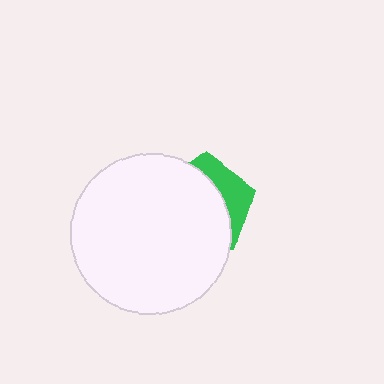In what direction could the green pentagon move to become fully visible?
The green pentagon could move toward the upper-right. That would shift it out from behind the white circle entirely.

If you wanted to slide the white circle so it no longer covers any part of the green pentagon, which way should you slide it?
Slide it toward the lower-left — that is the most direct way to separate the two shapes.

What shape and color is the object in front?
The object in front is a white circle.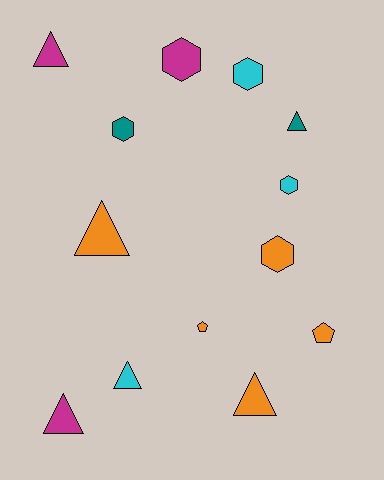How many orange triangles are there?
There are 2 orange triangles.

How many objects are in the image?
There are 13 objects.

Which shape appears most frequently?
Triangle, with 6 objects.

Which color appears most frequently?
Orange, with 5 objects.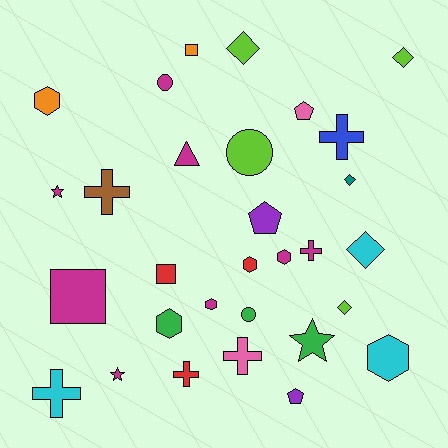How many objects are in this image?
There are 30 objects.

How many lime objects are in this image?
There are 4 lime objects.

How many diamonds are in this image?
There are 5 diamonds.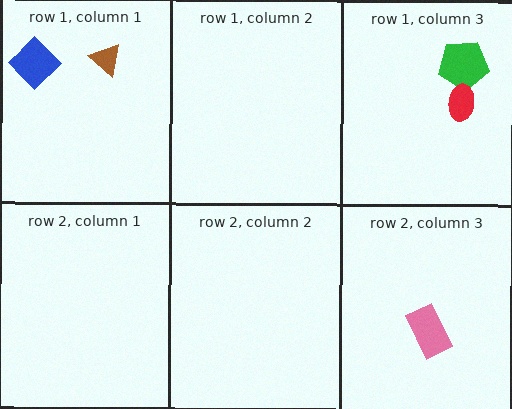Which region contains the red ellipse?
The row 1, column 3 region.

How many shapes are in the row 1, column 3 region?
2.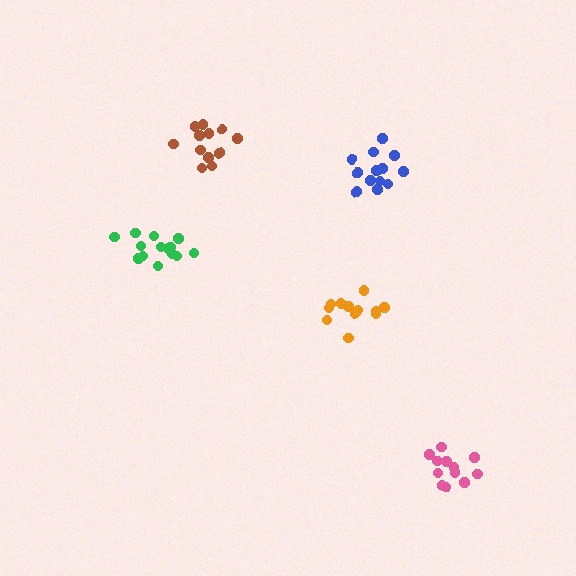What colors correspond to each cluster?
The clusters are colored: green, pink, brown, orange, blue.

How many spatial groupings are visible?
There are 5 spatial groupings.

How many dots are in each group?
Group 1: 14 dots, Group 2: 12 dots, Group 3: 12 dots, Group 4: 12 dots, Group 5: 14 dots (64 total).